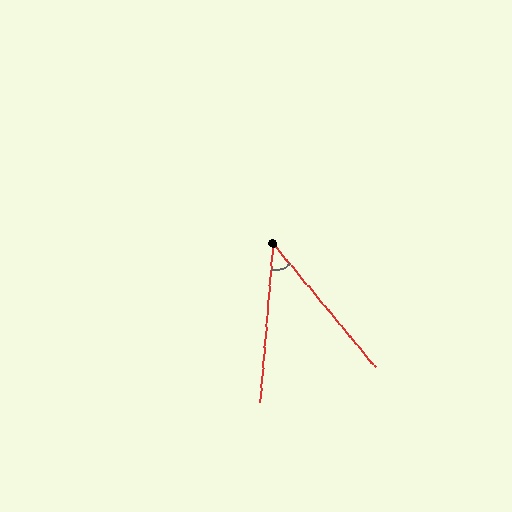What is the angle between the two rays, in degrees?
Approximately 44 degrees.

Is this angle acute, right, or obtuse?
It is acute.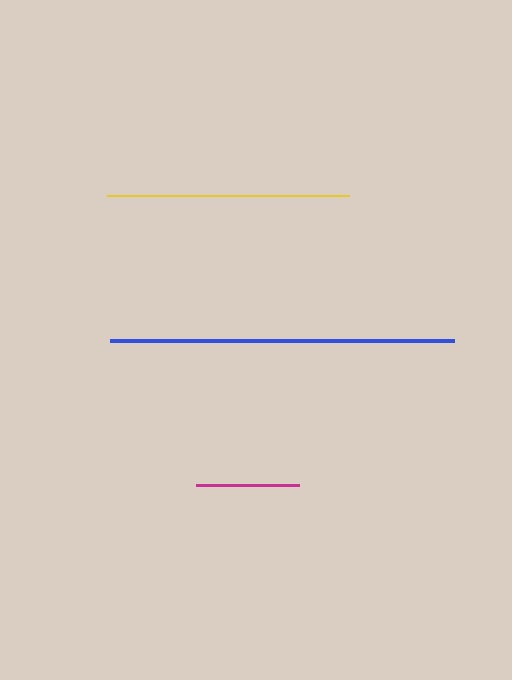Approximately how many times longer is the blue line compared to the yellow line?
The blue line is approximately 1.4 times the length of the yellow line.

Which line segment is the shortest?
The magenta line is the shortest at approximately 103 pixels.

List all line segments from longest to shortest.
From longest to shortest: blue, yellow, magenta.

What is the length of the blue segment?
The blue segment is approximately 345 pixels long.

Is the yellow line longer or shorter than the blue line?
The blue line is longer than the yellow line.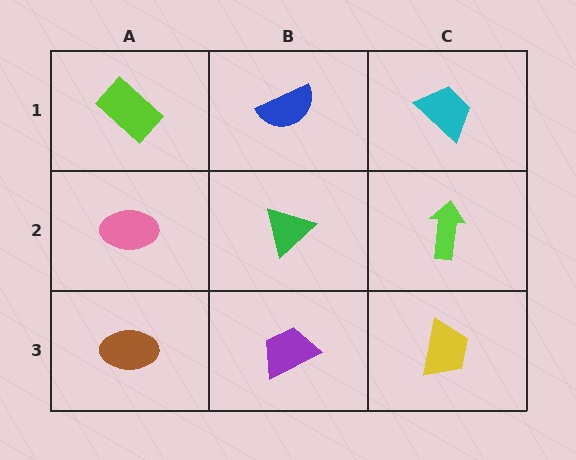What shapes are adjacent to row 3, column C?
A lime arrow (row 2, column C), a purple trapezoid (row 3, column B).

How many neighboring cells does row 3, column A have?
2.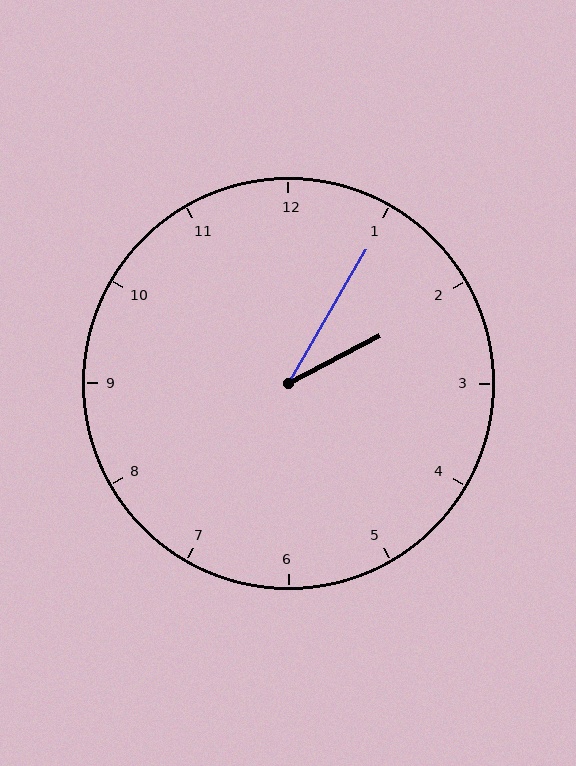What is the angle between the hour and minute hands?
Approximately 32 degrees.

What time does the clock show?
2:05.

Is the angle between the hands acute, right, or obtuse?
It is acute.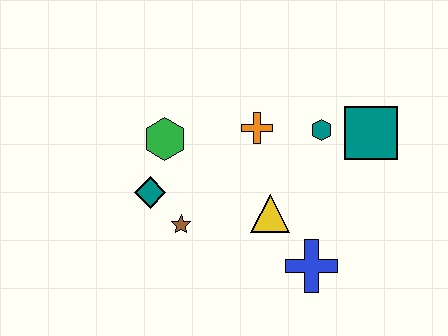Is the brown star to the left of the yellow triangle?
Yes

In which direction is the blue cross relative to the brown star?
The blue cross is to the right of the brown star.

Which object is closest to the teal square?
The teal hexagon is closest to the teal square.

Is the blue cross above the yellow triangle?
No